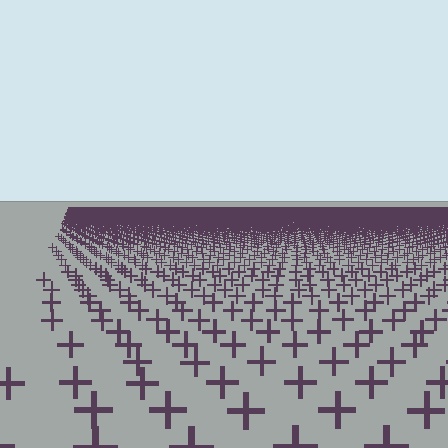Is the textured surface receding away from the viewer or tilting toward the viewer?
The surface is receding away from the viewer. Texture elements get smaller and denser toward the top.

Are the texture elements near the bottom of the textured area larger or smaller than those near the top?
Larger. Near the bottom, elements are closer to the viewer and appear at a bigger on-screen size.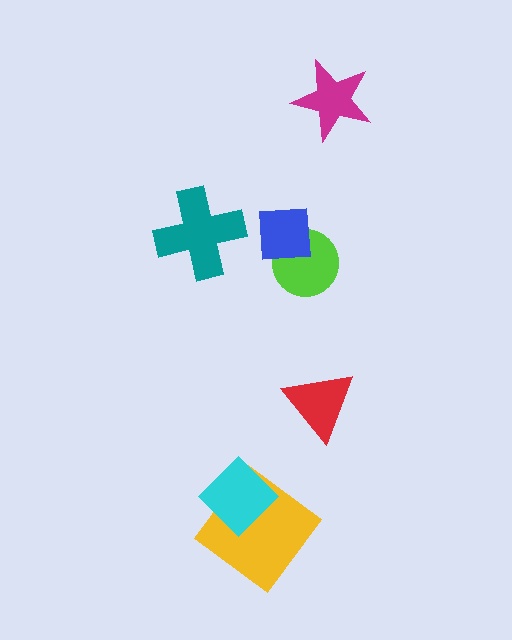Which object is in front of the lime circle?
The blue square is in front of the lime circle.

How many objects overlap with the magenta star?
0 objects overlap with the magenta star.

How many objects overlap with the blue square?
1 object overlaps with the blue square.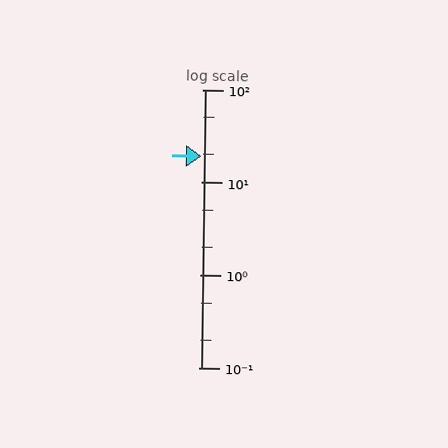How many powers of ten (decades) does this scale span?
The scale spans 3 decades, from 0.1 to 100.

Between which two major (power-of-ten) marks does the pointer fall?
The pointer is between 10 and 100.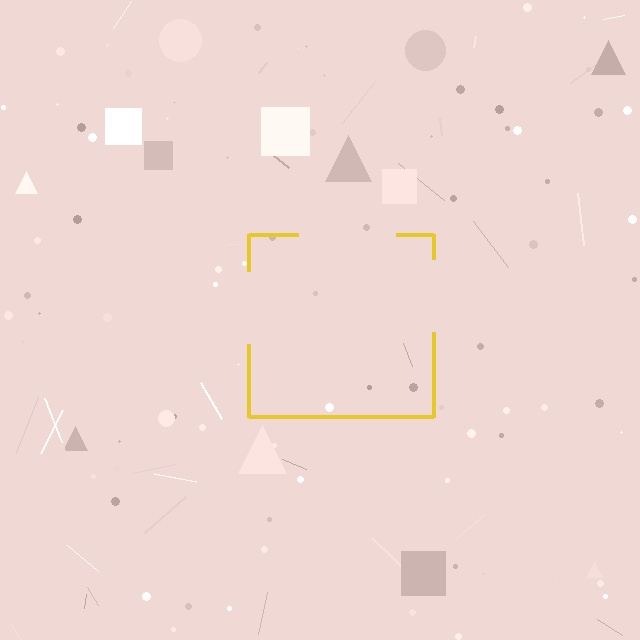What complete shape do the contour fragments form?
The contour fragments form a square.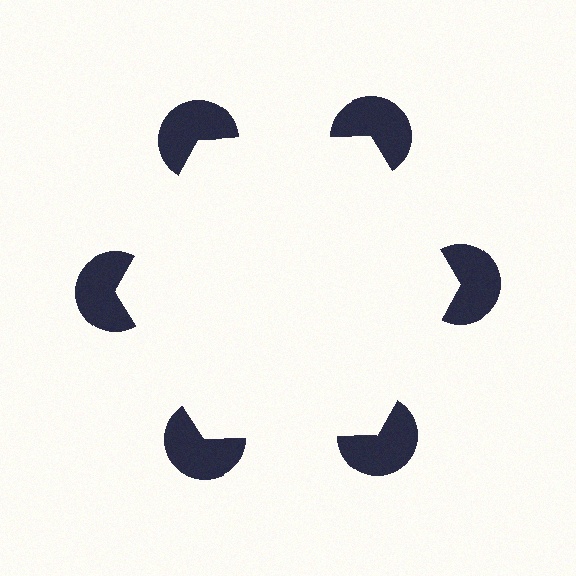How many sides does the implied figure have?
6 sides.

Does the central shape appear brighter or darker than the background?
It typically appears slightly brighter than the background, even though no actual brightness change is drawn.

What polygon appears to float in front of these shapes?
An illusory hexagon — its edges are inferred from the aligned wedge cuts in the pac-man discs, not physically drawn.